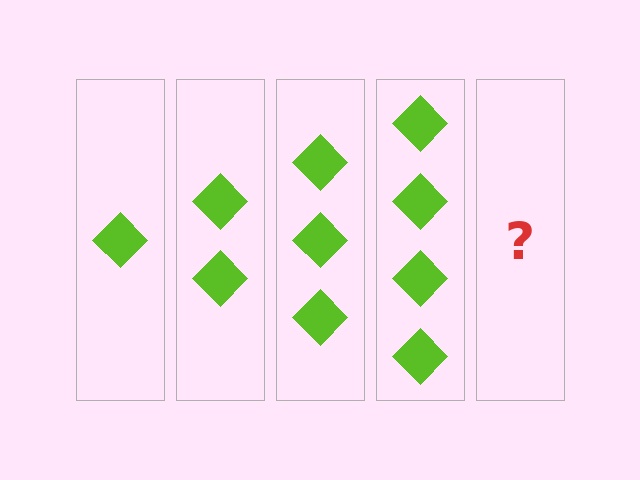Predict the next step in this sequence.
The next step is 5 diamonds.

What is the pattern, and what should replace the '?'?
The pattern is that each step adds one more diamond. The '?' should be 5 diamonds.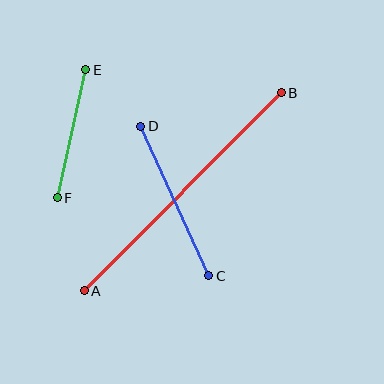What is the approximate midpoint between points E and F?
The midpoint is at approximately (71, 134) pixels.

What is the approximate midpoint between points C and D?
The midpoint is at approximately (175, 201) pixels.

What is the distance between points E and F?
The distance is approximately 131 pixels.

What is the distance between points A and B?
The distance is approximately 280 pixels.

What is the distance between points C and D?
The distance is approximately 164 pixels.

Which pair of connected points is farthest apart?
Points A and B are farthest apart.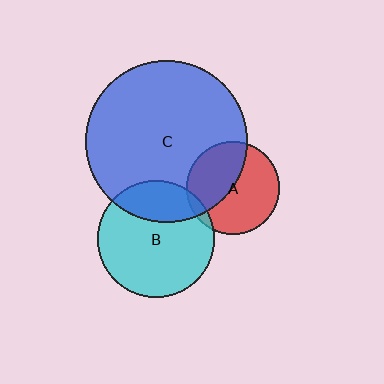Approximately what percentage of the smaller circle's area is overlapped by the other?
Approximately 5%.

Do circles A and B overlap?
Yes.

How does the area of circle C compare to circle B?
Approximately 1.9 times.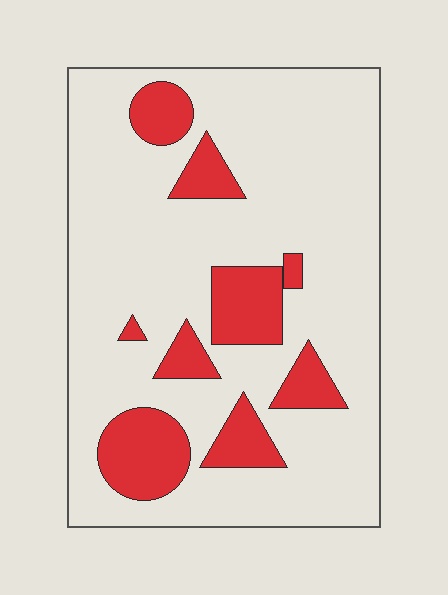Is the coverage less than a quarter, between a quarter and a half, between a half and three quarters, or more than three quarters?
Less than a quarter.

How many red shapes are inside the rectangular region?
9.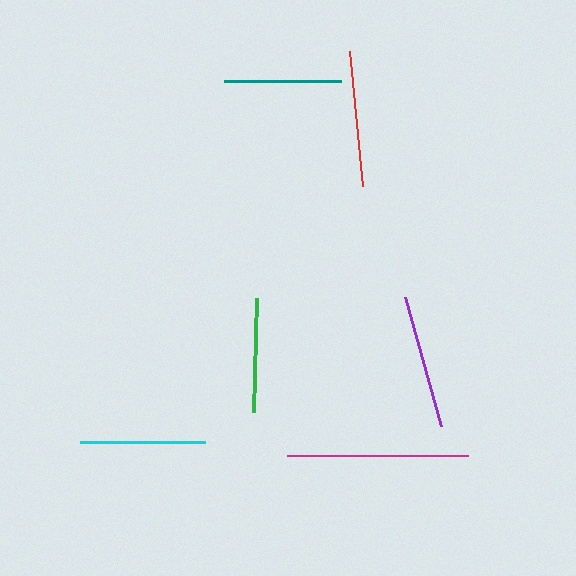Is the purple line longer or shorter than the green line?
The purple line is longer than the green line.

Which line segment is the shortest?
The green line is the shortest at approximately 114 pixels.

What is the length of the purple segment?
The purple segment is approximately 134 pixels long.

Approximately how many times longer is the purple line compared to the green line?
The purple line is approximately 1.2 times the length of the green line.